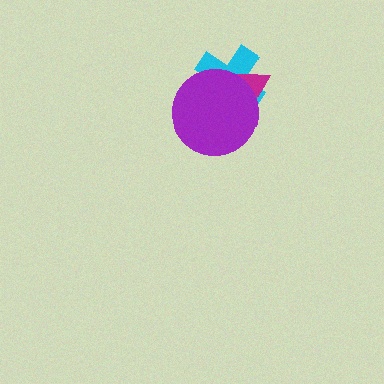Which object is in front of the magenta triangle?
The purple circle is in front of the magenta triangle.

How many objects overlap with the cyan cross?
2 objects overlap with the cyan cross.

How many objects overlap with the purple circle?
2 objects overlap with the purple circle.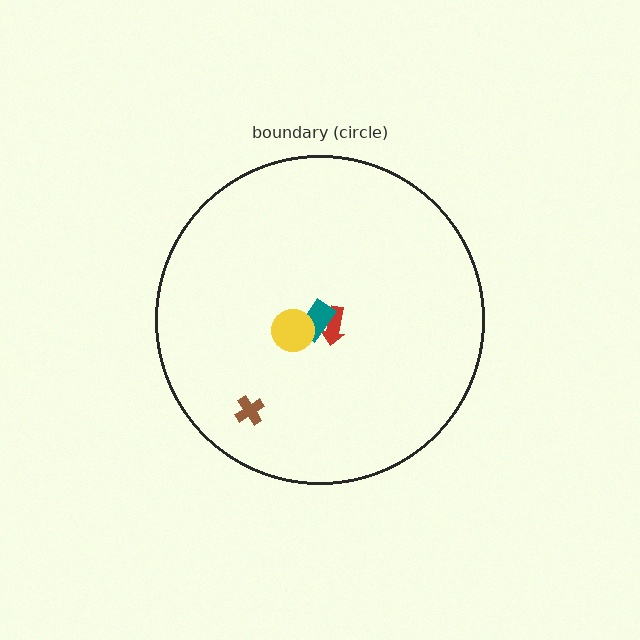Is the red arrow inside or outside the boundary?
Inside.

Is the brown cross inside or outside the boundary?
Inside.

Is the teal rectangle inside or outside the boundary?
Inside.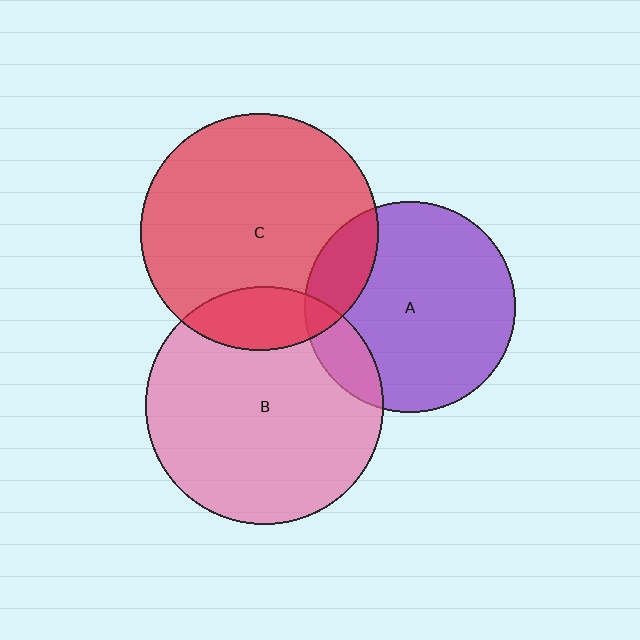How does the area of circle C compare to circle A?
Approximately 1.3 times.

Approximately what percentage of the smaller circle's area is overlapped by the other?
Approximately 15%.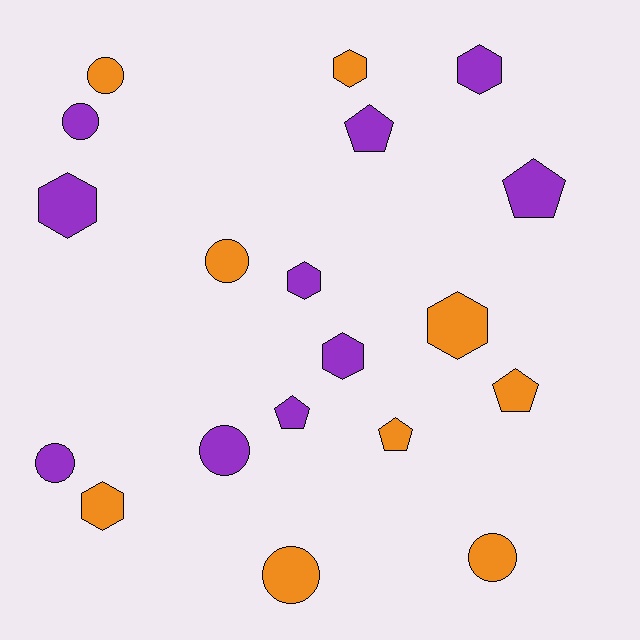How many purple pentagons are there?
There are 3 purple pentagons.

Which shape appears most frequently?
Circle, with 7 objects.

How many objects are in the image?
There are 19 objects.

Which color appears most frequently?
Purple, with 10 objects.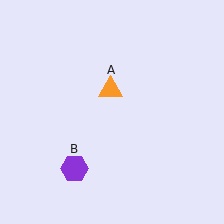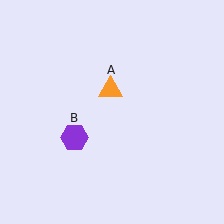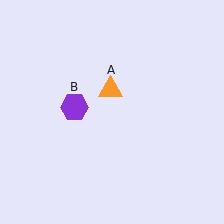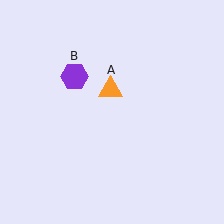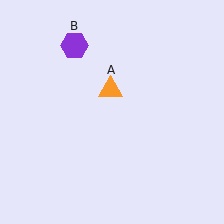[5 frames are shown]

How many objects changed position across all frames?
1 object changed position: purple hexagon (object B).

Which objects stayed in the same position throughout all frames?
Orange triangle (object A) remained stationary.